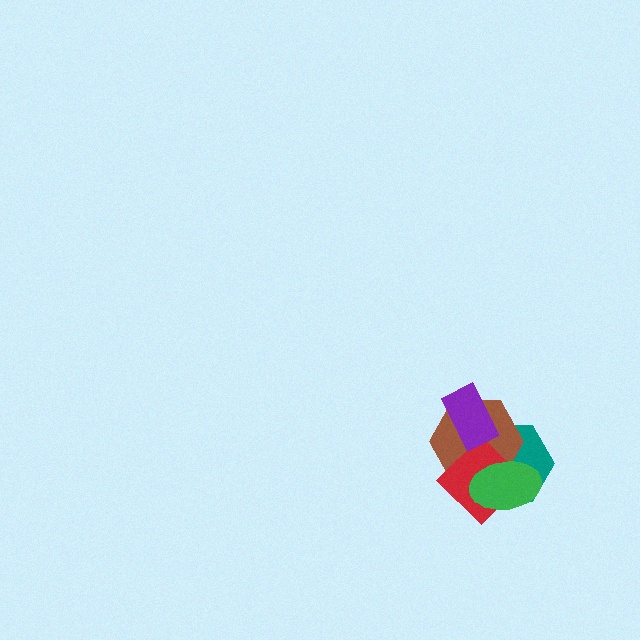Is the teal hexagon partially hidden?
Yes, it is partially covered by another shape.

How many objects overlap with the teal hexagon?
4 objects overlap with the teal hexagon.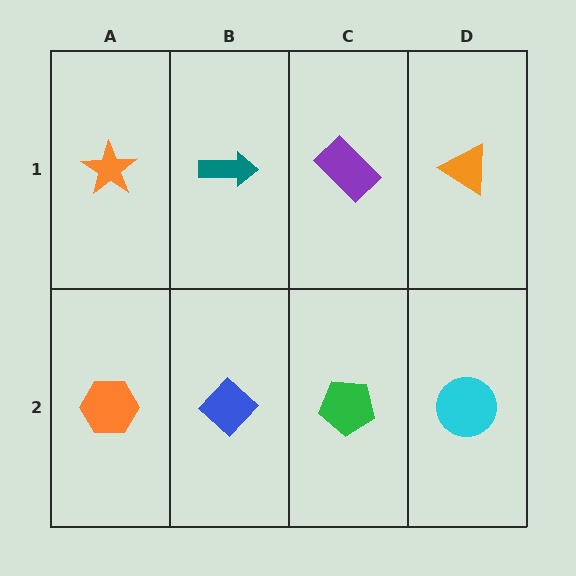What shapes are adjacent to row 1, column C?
A green pentagon (row 2, column C), a teal arrow (row 1, column B), an orange triangle (row 1, column D).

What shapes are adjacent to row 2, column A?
An orange star (row 1, column A), a blue diamond (row 2, column B).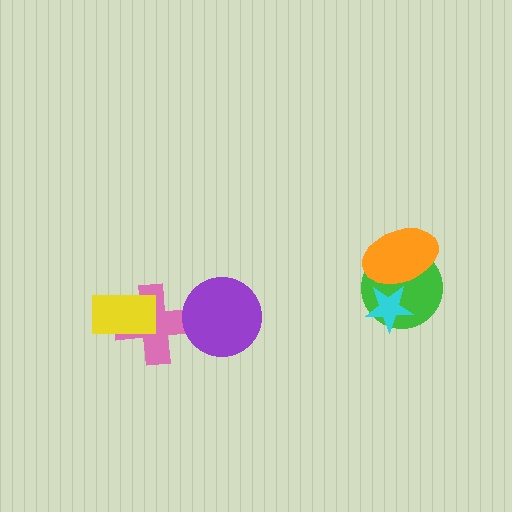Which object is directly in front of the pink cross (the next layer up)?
The purple circle is directly in front of the pink cross.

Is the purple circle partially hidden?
No, no other shape covers it.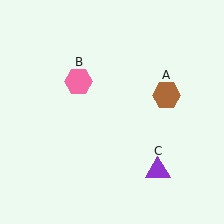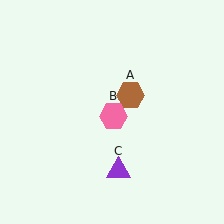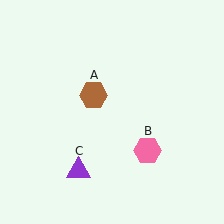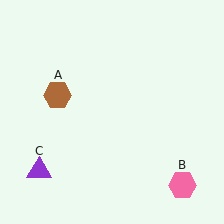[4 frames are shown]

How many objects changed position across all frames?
3 objects changed position: brown hexagon (object A), pink hexagon (object B), purple triangle (object C).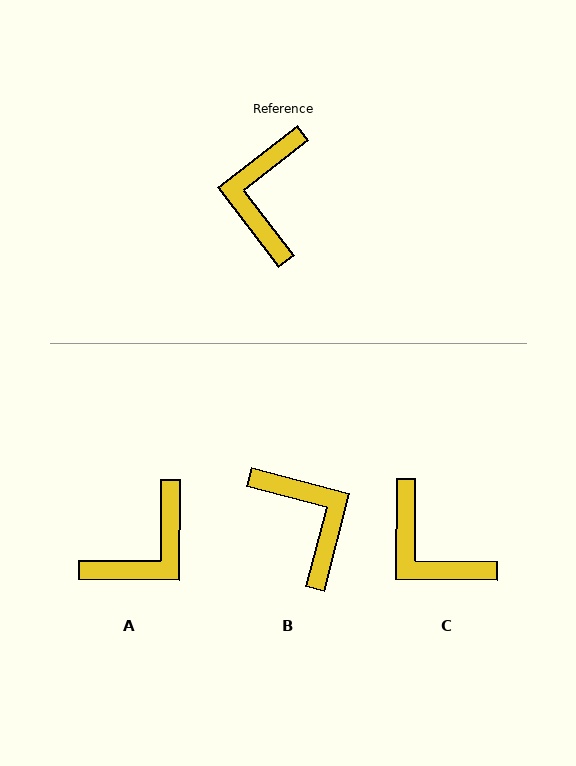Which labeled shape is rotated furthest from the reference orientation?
B, about 142 degrees away.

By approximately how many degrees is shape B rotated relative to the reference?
Approximately 142 degrees clockwise.